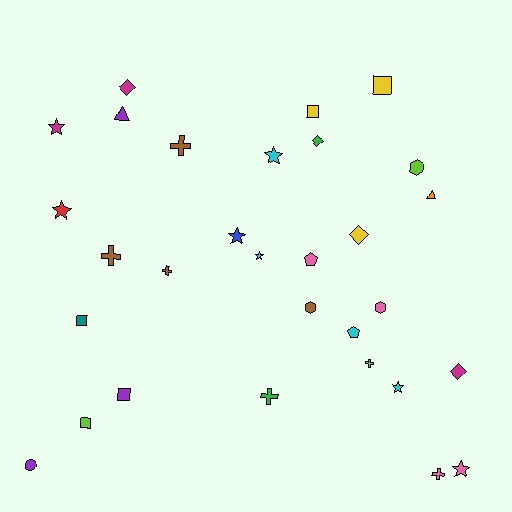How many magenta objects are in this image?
There are 3 magenta objects.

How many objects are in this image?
There are 30 objects.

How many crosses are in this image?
There are 6 crosses.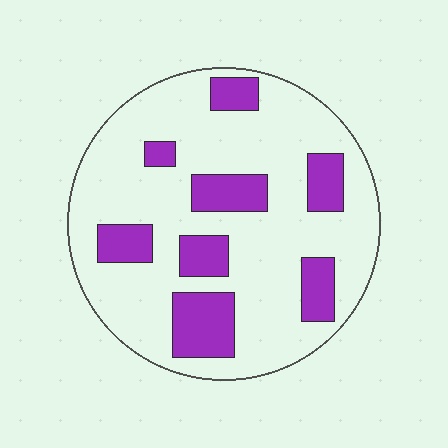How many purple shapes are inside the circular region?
8.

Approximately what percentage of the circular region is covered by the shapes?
Approximately 25%.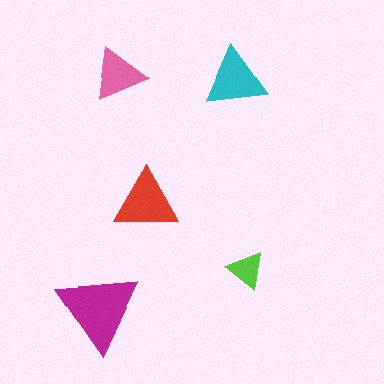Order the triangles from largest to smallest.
the magenta one, the red one, the cyan one, the pink one, the lime one.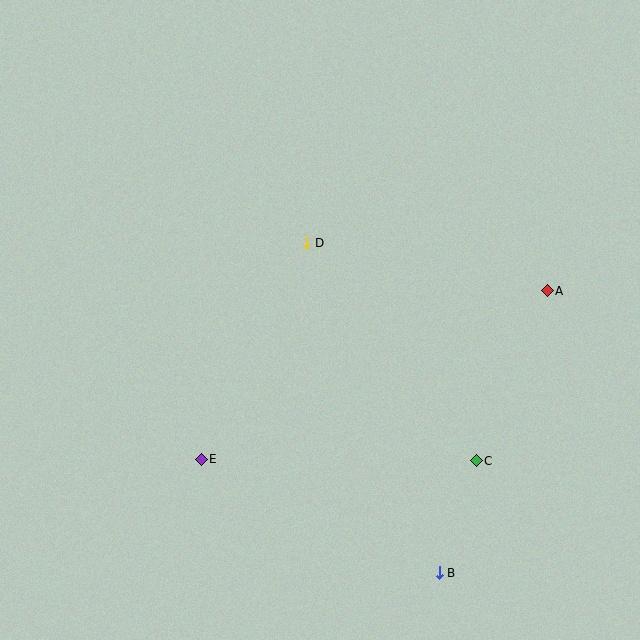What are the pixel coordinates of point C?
Point C is at (476, 461).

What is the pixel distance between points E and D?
The distance between E and D is 241 pixels.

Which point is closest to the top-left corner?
Point D is closest to the top-left corner.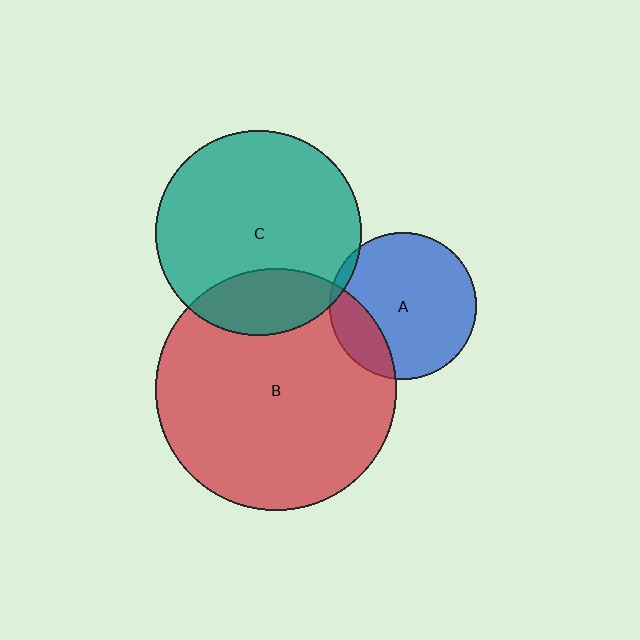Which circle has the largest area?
Circle B (red).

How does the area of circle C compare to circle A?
Approximately 1.9 times.